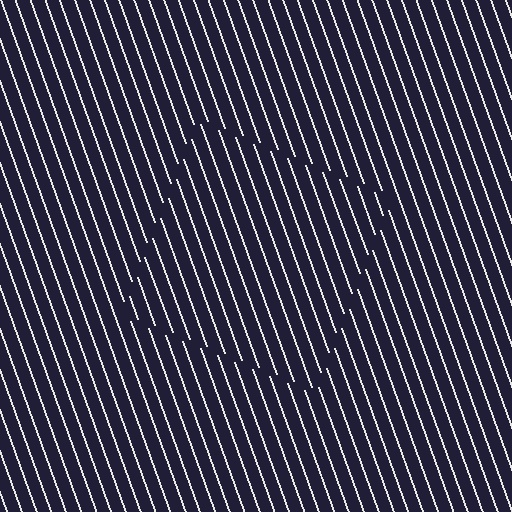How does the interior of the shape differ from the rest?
The interior of the shape contains the same grating, shifted by half a period — the contour is defined by the phase discontinuity where line-ends from the inner and outer gratings abut.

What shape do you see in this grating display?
An illusory square. The interior of the shape contains the same grating, shifted by half a period — the contour is defined by the phase discontinuity where line-ends from the inner and outer gratings abut.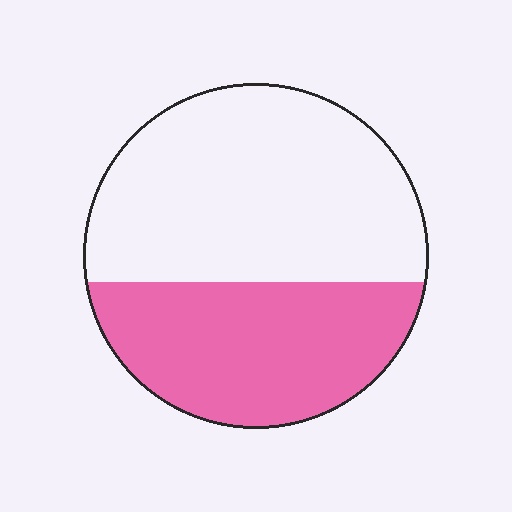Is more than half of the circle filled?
No.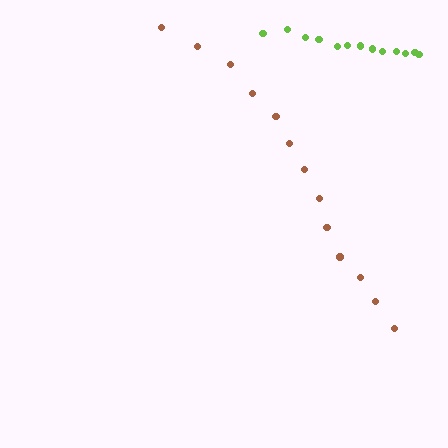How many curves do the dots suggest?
There are 2 distinct paths.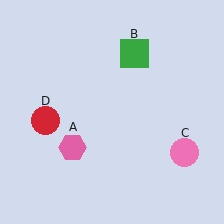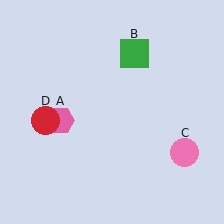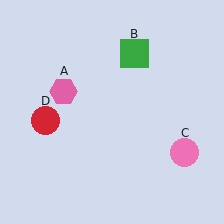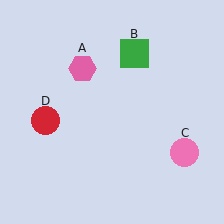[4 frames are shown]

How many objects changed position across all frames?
1 object changed position: pink hexagon (object A).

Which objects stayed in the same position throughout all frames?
Green square (object B) and pink circle (object C) and red circle (object D) remained stationary.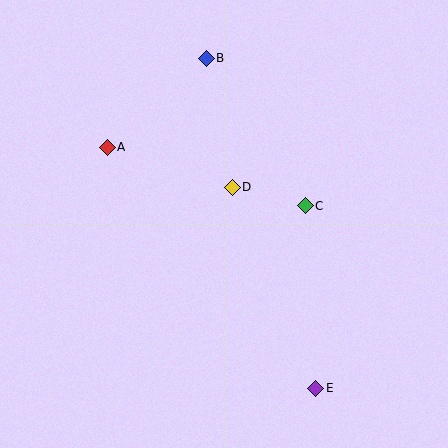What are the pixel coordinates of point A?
Point A is at (107, 147).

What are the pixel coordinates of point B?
Point B is at (206, 58).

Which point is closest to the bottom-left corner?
Point A is closest to the bottom-left corner.